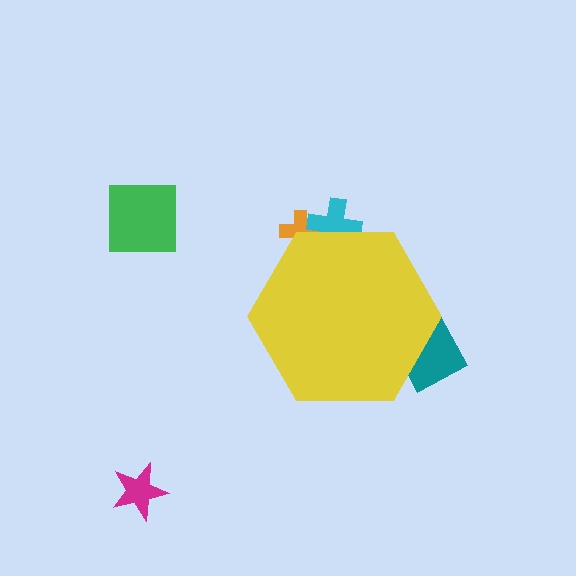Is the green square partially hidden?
No, the green square is fully visible.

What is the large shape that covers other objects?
A yellow hexagon.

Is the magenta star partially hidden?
No, the magenta star is fully visible.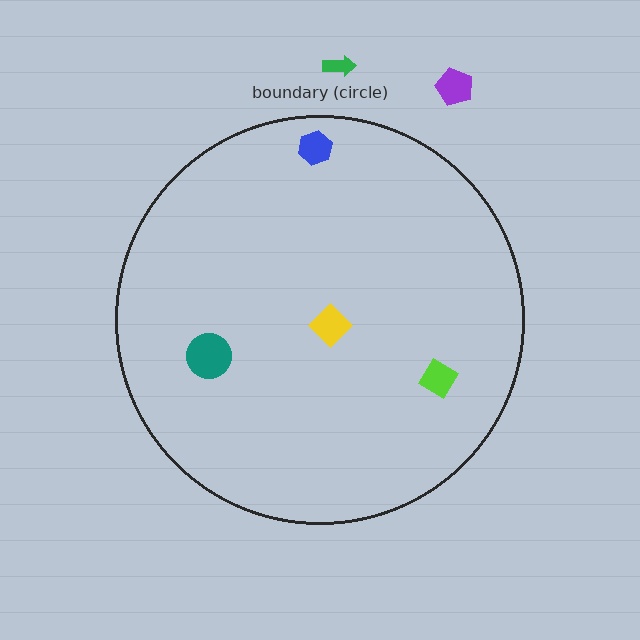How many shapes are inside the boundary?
4 inside, 2 outside.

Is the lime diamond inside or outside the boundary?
Inside.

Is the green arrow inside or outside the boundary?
Outside.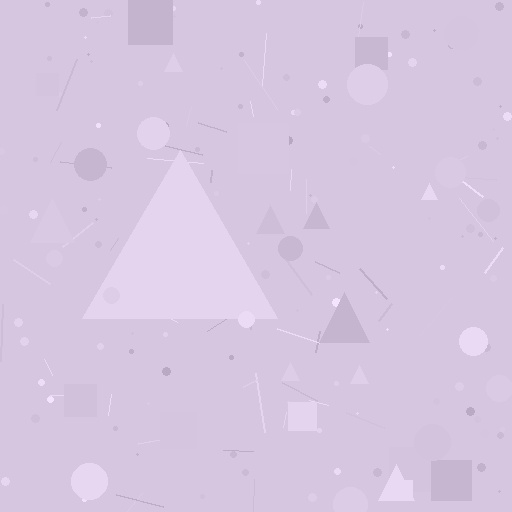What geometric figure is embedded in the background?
A triangle is embedded in the background.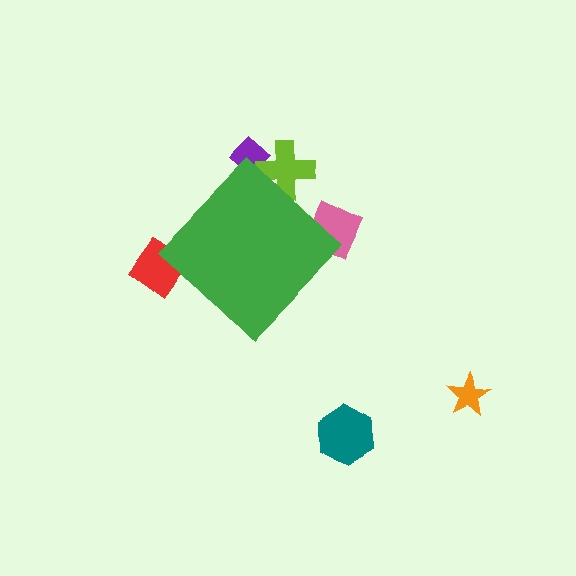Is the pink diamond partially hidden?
Yes, the pink diamond is partially hidden behind the green diamond.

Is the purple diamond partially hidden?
Yes, the purple diamond is partially hidden behind the green diamond.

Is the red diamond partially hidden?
Yes, the red diamond is partially hidden behind the green diamond.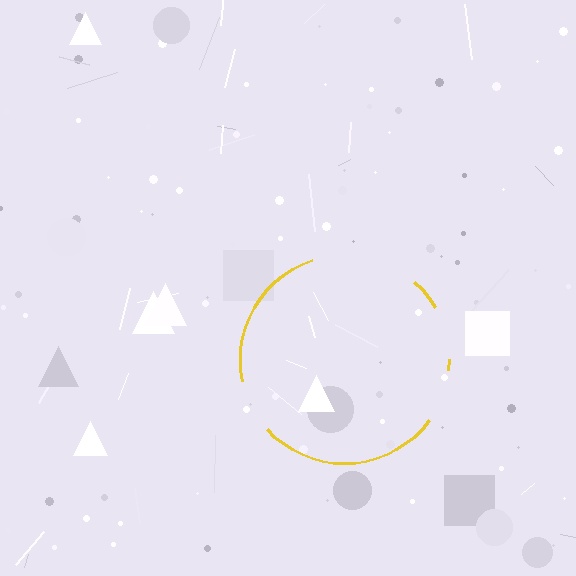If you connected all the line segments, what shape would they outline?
They would outline a circle.